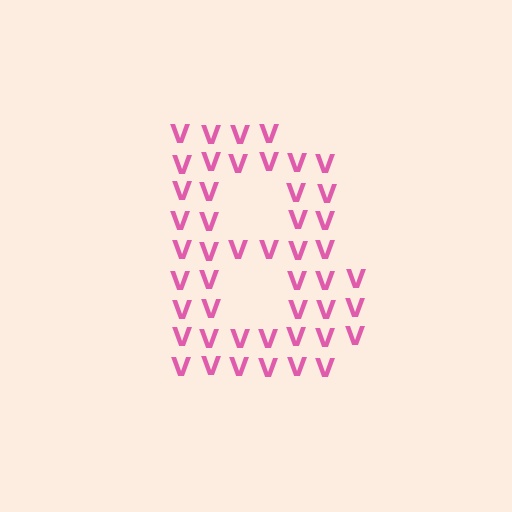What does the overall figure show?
The overall figure shows the letter B.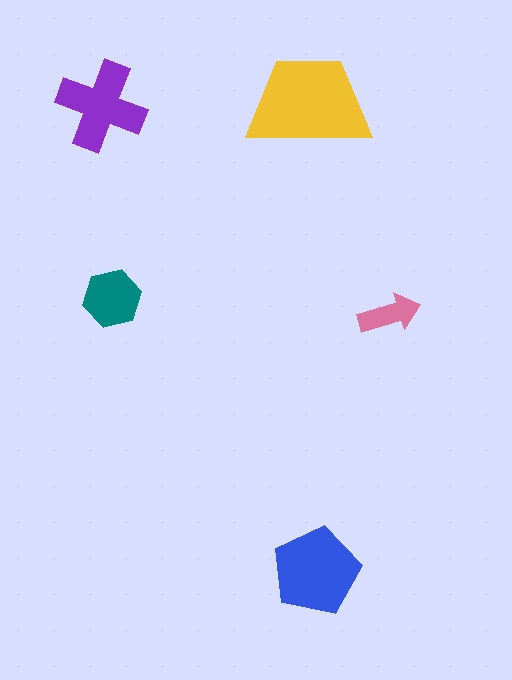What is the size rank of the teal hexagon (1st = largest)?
4th.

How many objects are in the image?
There are 5 objects in the image.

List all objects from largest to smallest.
The yellow trapezoid, the blue pentagon, the purple cross, the teal hexagon, the pink arrow.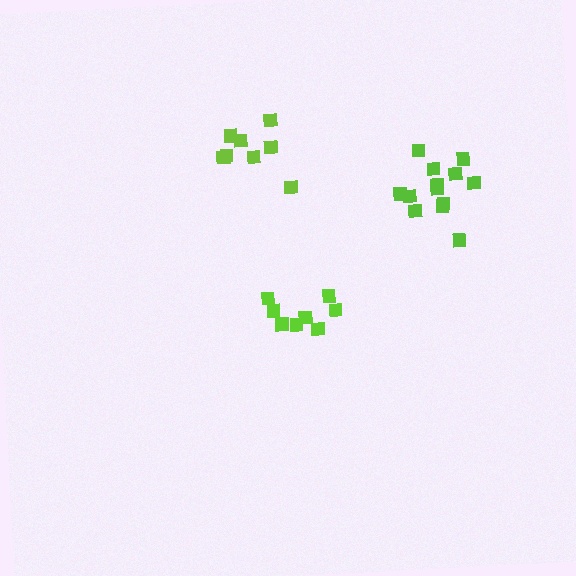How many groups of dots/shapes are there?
There are 3 groups.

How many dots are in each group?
Group 1: 8 dots, Group 2: 8 dots, Group 3: 13 dots (29 total).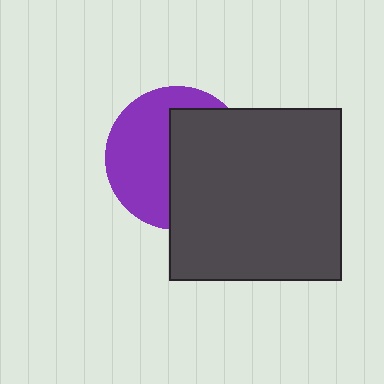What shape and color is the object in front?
The object in front is a dark gray square.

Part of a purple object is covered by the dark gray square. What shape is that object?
It is a circle.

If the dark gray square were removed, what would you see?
You would see the complete purple circle.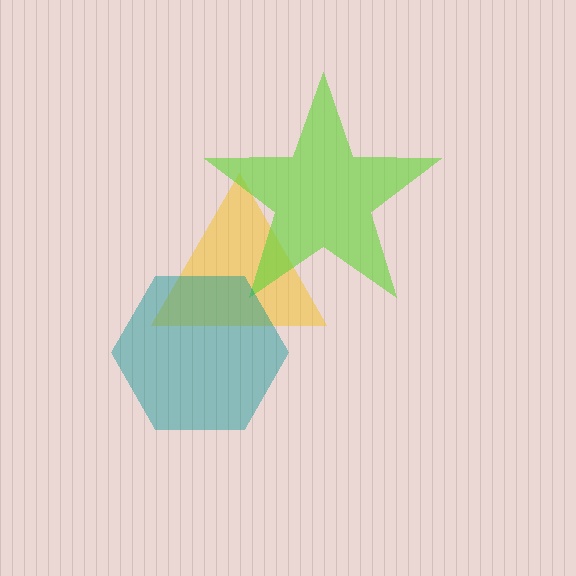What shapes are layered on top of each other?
The layered shapes are: a yellow triangle, a lime star, a teal hexagon.